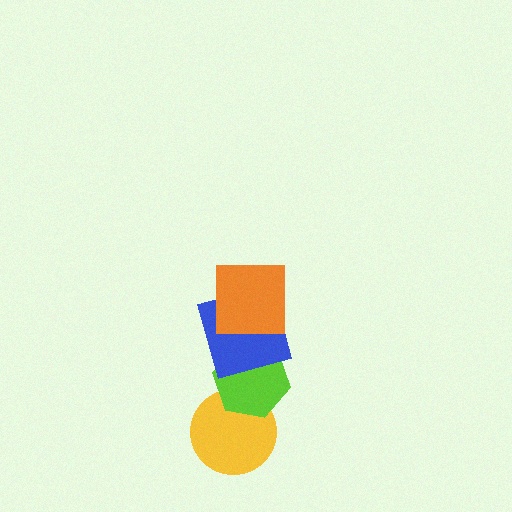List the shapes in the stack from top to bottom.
From top to bottom: the orange square, the blue square, the lime hexagon, the yellow circle.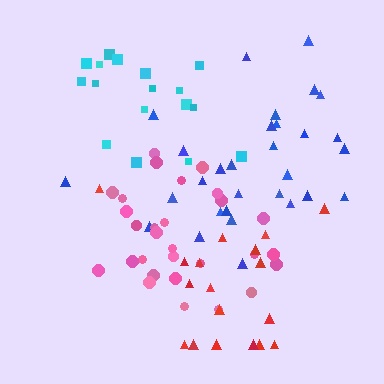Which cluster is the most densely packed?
Blue.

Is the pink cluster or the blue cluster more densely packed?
Blue.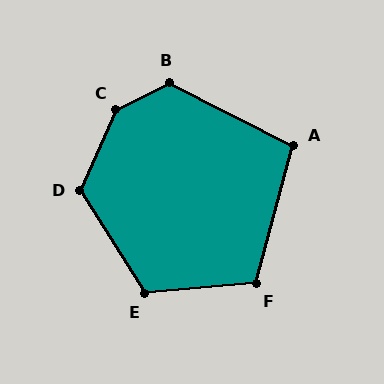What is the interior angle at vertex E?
Approximately 117 degrees (obtuse).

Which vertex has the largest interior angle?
C, at approximately 141 degrees.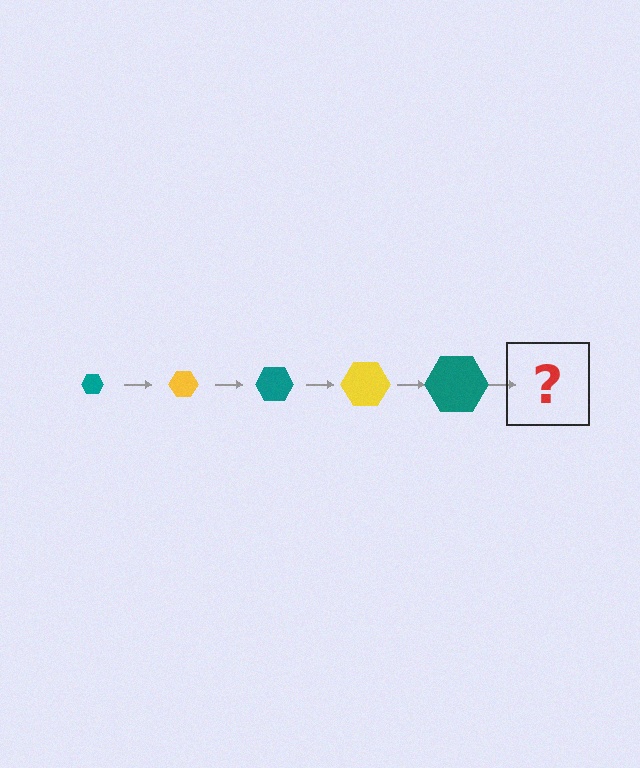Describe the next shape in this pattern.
It should be a yellow hexagon, larger than the previous one.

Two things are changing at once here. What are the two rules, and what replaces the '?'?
The two rules are that the hexagon grows larger each step and the color cycles through teal and yellow. The '?' should be a yellow hexagon, larger than the previous one.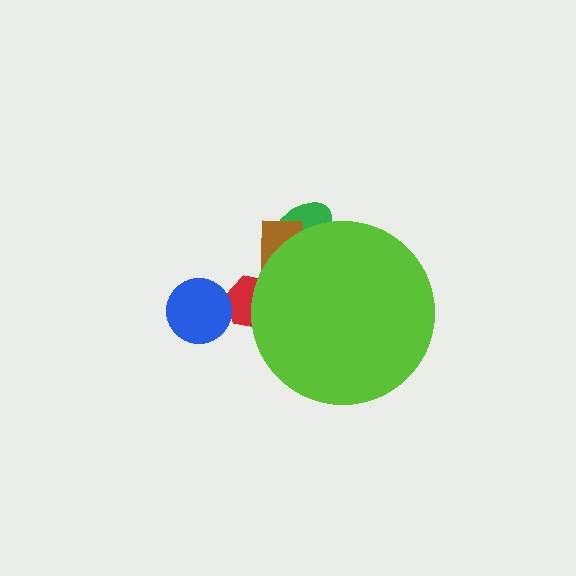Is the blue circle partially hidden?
No, the blue circle is fully visible.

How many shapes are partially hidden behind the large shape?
3 shapes are partially hidden.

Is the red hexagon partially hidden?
Yes, the red hexagon is partially hidden behind the lime circle.